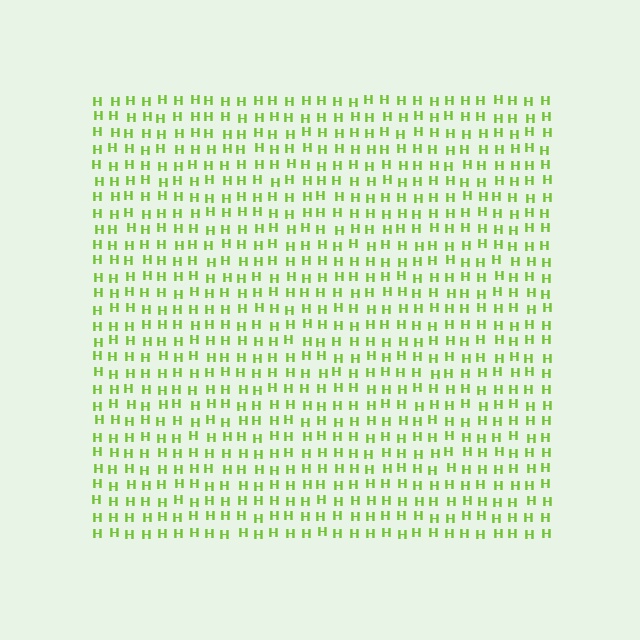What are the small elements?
The small elements are letter H's.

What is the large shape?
The large shape is a square.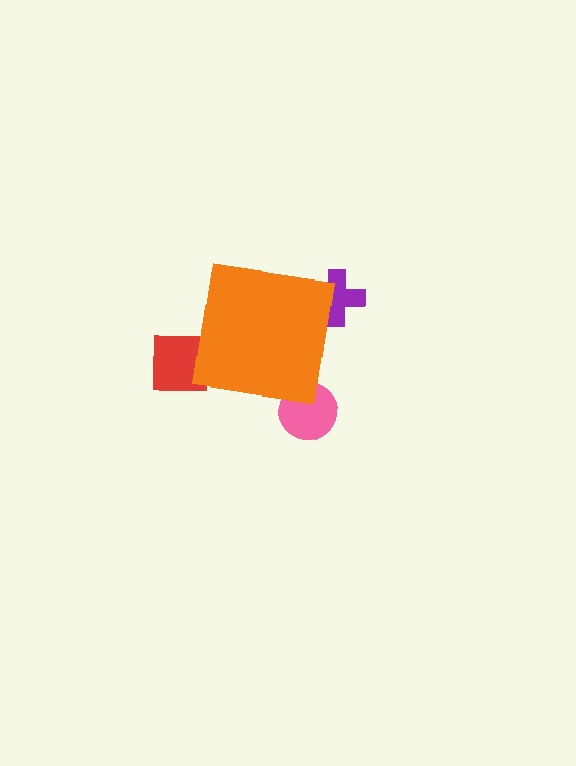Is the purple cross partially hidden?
Yes, the purple cross is partially hidden behind the orange square.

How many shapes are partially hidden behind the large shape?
3 shapes are partially hidden.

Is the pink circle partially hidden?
Yes, the pink circle is partially hidden behind the orange square.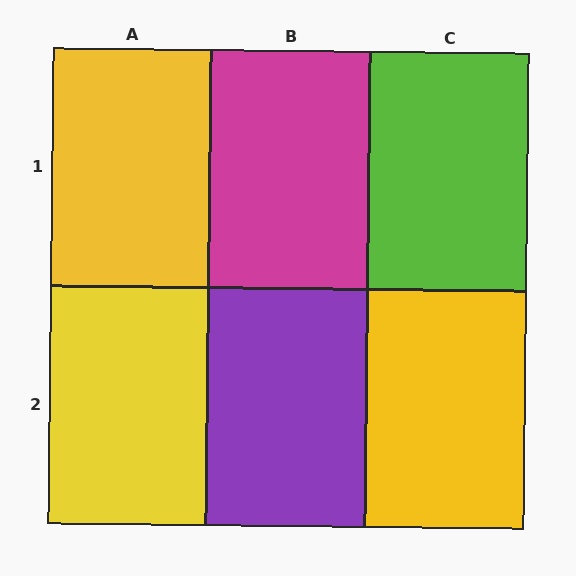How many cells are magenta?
1 cell is magenta.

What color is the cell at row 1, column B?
Magenta.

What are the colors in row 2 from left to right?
Yellow, purple, yellow.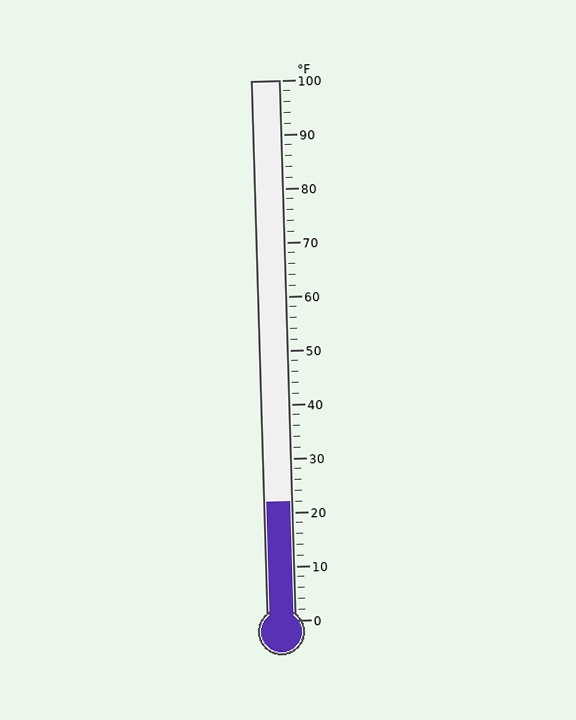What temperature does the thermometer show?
The thermometer shows approximately 22°F.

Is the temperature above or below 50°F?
The temperature is below 50°F.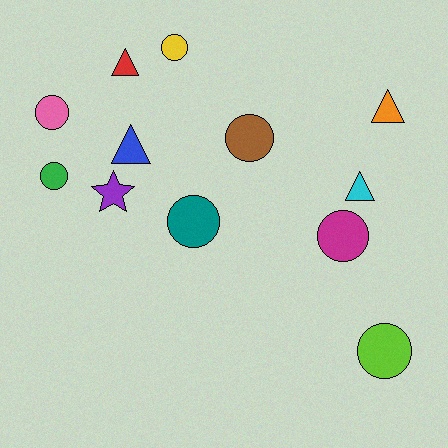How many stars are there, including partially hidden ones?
There is 1 star.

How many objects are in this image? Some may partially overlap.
There are 12 objects.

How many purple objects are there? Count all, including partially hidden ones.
There is 1 purple object.